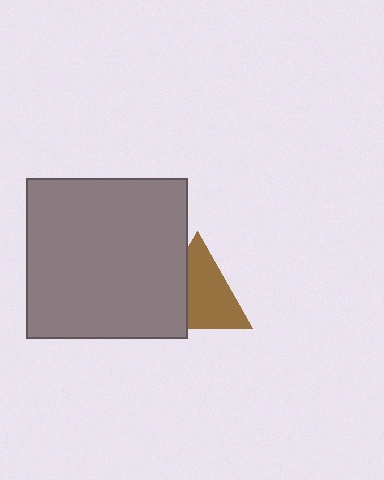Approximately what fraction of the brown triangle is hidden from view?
Roughly 34% of the brown triangle is hidden behind the gray square.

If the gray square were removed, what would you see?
You would see the complete brown triangle.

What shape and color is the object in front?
The object in front is a gray square.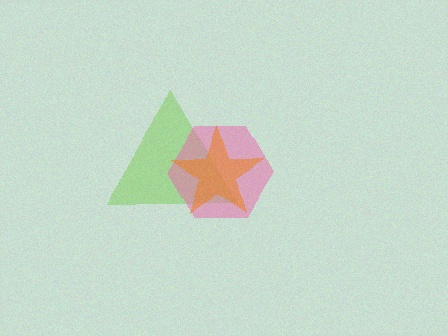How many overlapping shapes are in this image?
There are 3 overlapping shapes in the image.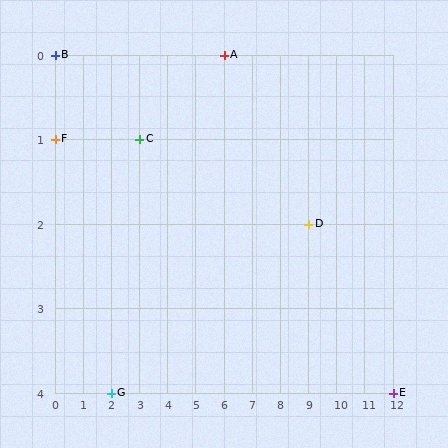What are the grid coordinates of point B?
Point B is at grid coordinates (0, 0).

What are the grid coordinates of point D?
Point D is at grid coordinates (9, 2).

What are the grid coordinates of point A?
Point A is at grid coordinates (6, 0).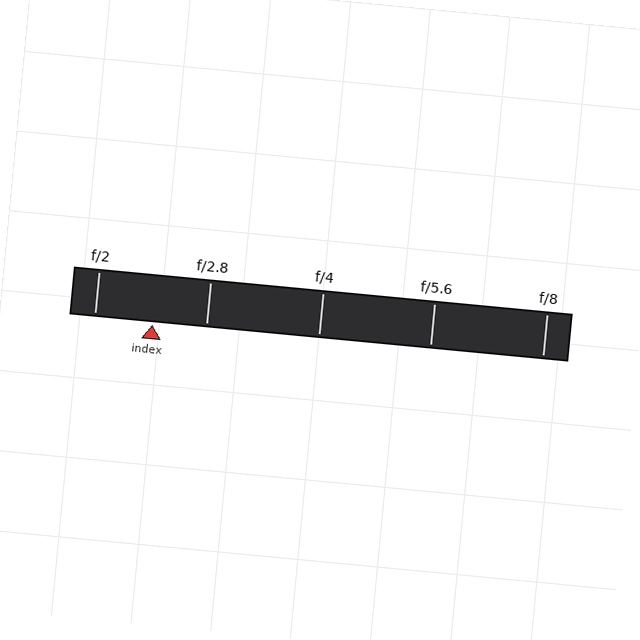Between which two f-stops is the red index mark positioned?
The index mark is between f/2 and f/2.8.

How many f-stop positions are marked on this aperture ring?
There are 5 f-stop positions marked.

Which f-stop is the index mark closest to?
The index mark is closest to f/2.8.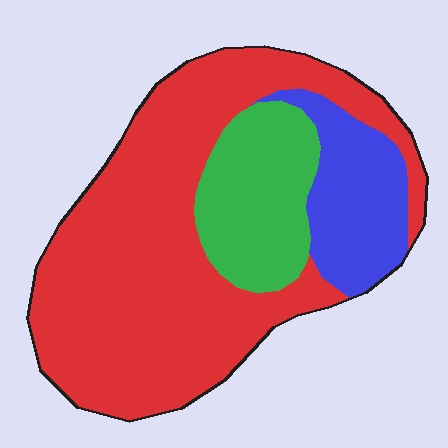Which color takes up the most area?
Red, at roughly 65%.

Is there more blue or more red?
Red.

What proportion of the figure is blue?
Blue covers about 15% of the figure.